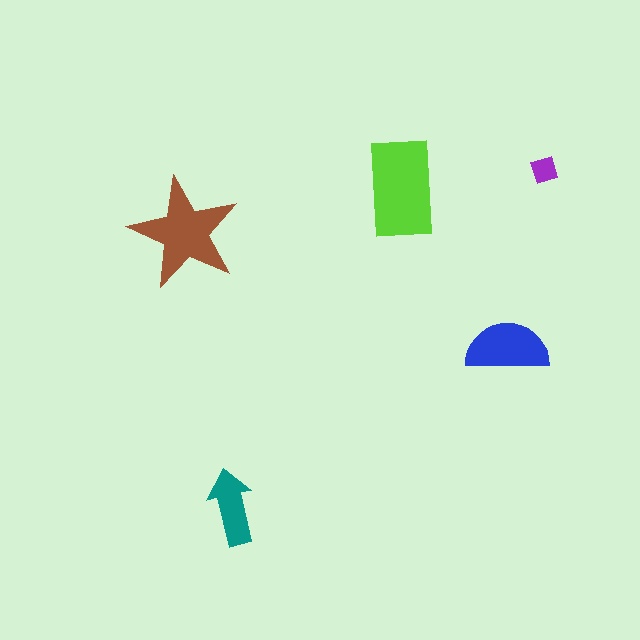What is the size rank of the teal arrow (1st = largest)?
4th.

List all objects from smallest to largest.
The purple diamond, the teal arrow, the blue semicircle, the brown star, the lime rectangle.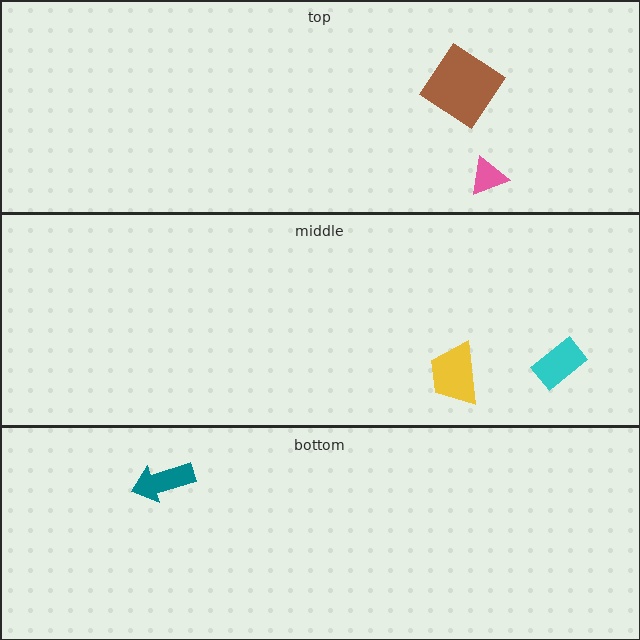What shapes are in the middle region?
The cyan rectangle, the yellow trapezoid.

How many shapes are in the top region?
2.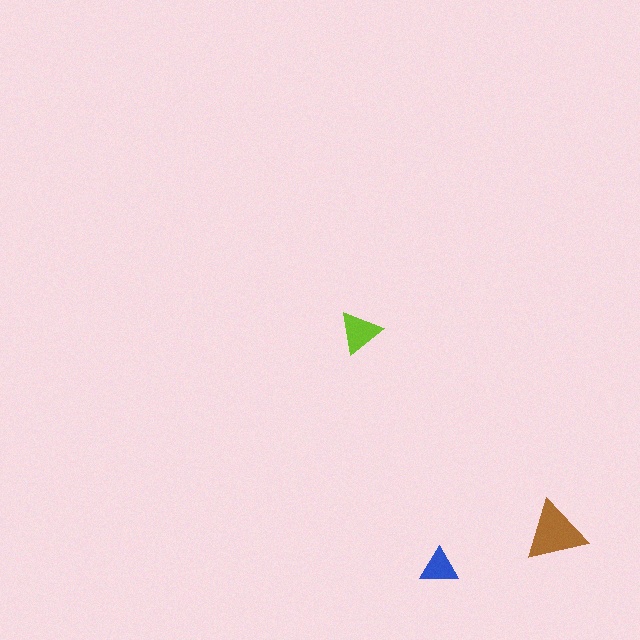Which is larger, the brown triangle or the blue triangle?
The brown one.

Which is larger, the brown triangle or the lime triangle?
The brown one.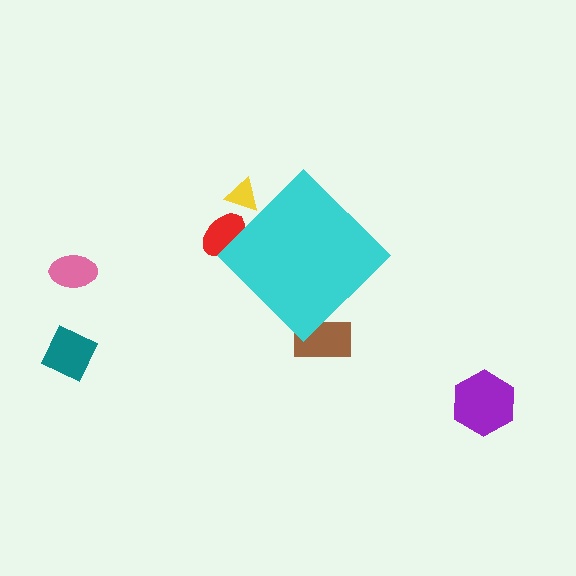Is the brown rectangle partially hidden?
Yes, the brown rectangle is partially hidden behind the cyan diamond.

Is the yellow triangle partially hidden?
Yes, the yellow triangle is partially hidden behind the cyan diamond.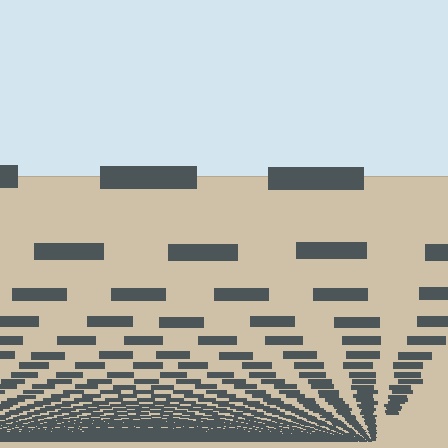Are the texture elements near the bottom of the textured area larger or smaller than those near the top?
Smaller. The gradient is inverted — elements near the bottom are smaller and denser.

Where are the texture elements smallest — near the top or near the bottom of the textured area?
Near the bottom.